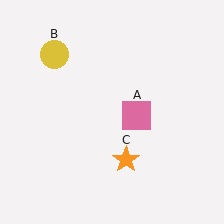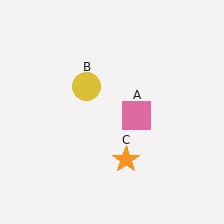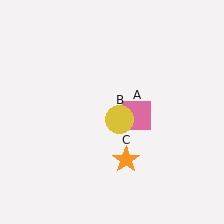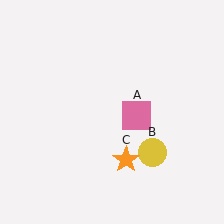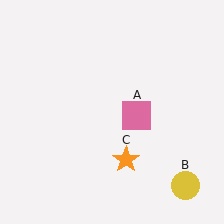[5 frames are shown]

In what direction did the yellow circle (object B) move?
The yellow circle (object B) moved down and to the right.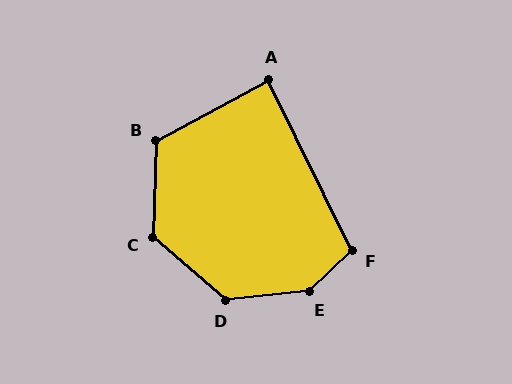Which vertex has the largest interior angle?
E, at approximately 143 degrees.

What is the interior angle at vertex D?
Approximately 133 degrees (obtuse).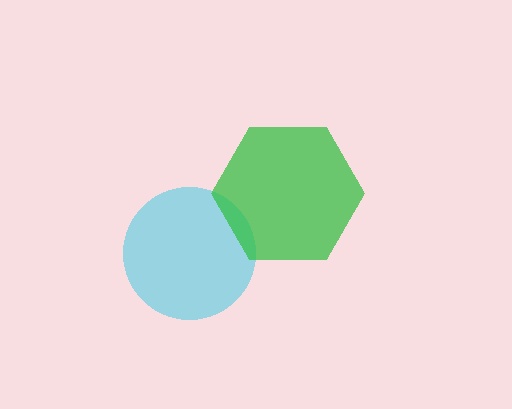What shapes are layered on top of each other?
The layered shapes are: a cyan circle, a green hexagon.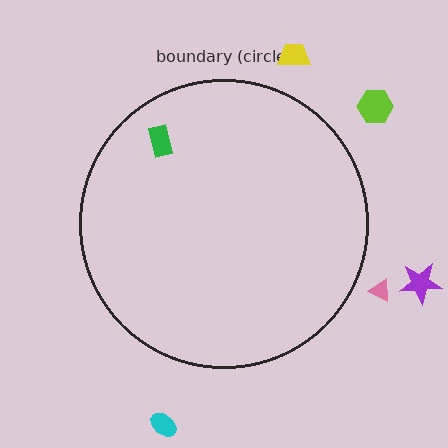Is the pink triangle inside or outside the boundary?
Outside.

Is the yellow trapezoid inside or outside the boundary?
Outside.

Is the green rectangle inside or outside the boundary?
Inside.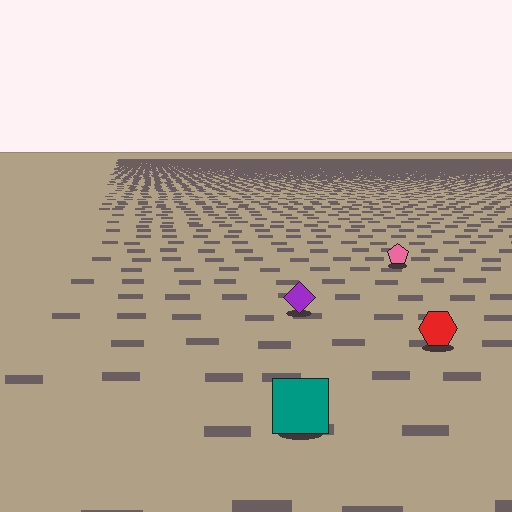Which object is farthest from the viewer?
The pink pentagon is farthest from the viewer. It appears smaller and the ground texture around it is denser.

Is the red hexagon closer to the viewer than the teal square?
No. The teal square is closer — you can tell from the texture gradient: the ground texture is coarser near it.